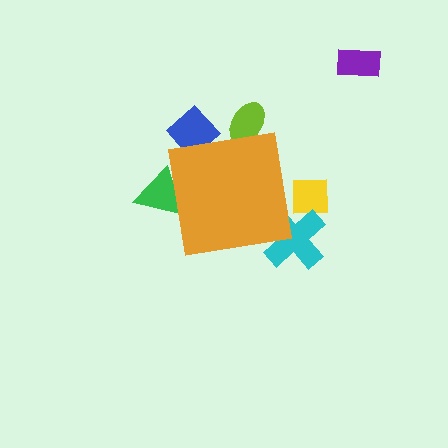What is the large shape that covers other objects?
An orange square.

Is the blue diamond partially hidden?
Yes, the blue diamond is partially hidden behind the orange square.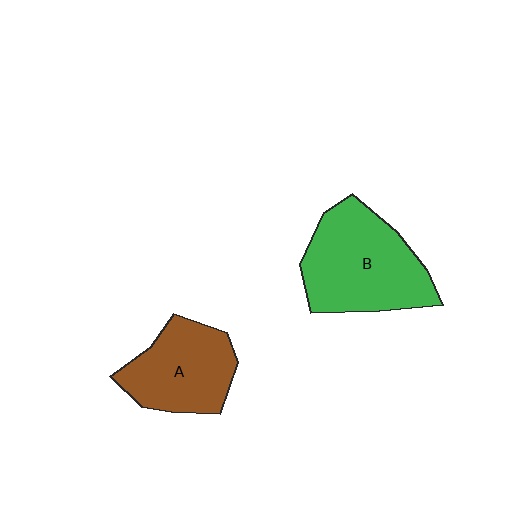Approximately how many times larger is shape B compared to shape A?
Approximately 1.3 times.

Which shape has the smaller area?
Shape A (brown).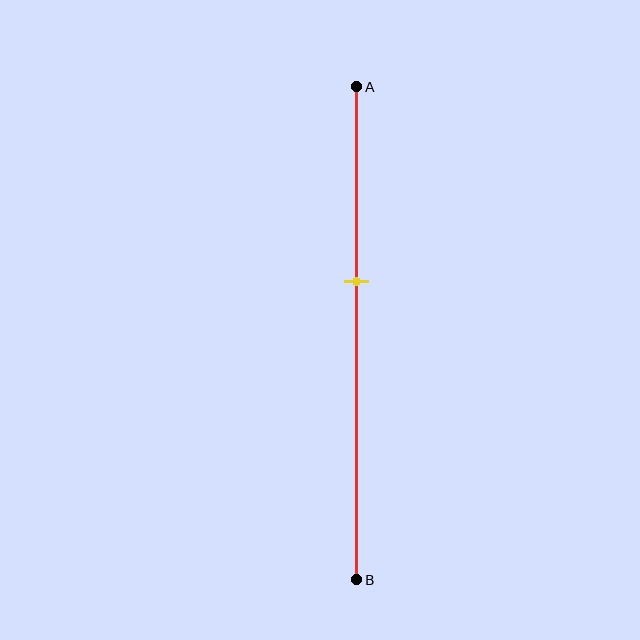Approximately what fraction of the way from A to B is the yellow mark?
The yellow mark is approximately 40% of the way from A to B.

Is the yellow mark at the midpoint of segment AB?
No, the mark is at about 40% from A, not at the 50% midpoint.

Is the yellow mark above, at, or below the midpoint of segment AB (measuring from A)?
The yellow mark is above the midpoint of segment AB.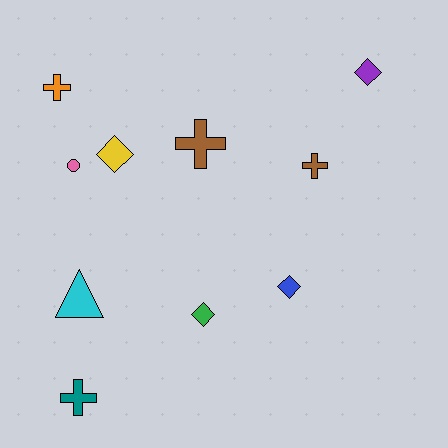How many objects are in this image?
There are 10 objects.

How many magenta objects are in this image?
There are no magenta objects.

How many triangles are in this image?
There is 1 triangle.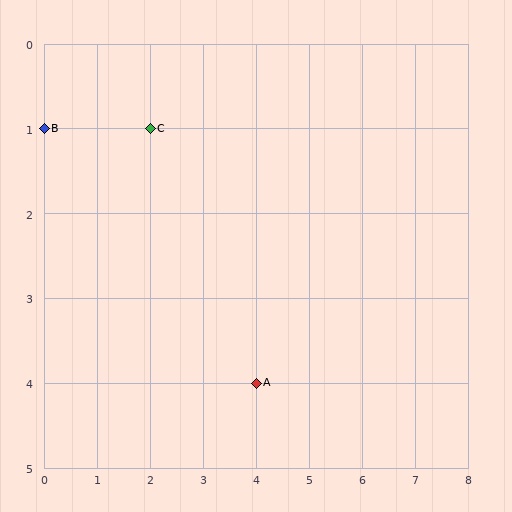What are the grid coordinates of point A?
Point A is at grid coordinates (4, 4).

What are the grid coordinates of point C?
Point C is at grid coordinates (2, 1).